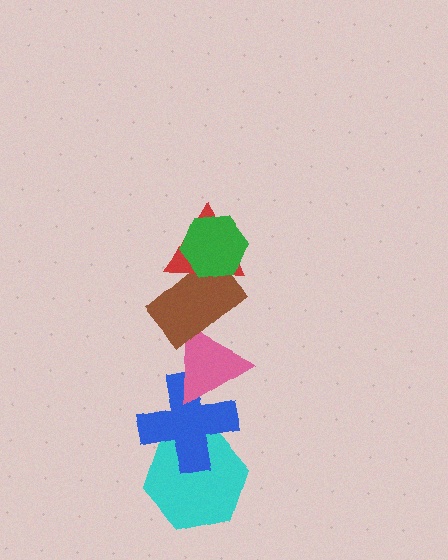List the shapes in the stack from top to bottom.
From top to bottom: the green hexagon, the red triangle, the brown rectangle, the pink triangle, the blue cross, the cyan hexagon.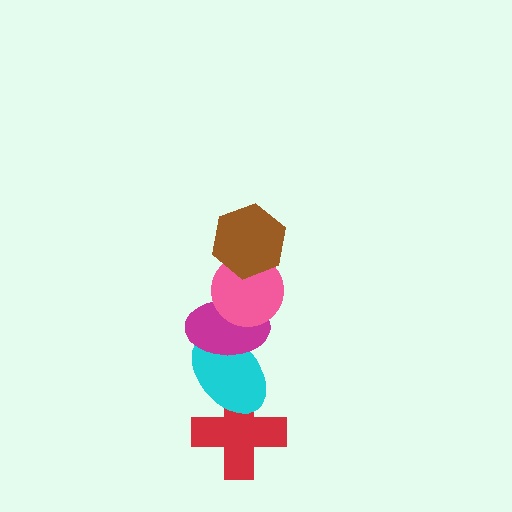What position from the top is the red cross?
The red cross is 5th from the top.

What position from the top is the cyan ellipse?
The cyan ellipse is 4th from the top.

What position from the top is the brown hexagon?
The brown hexagon is 1st from the top.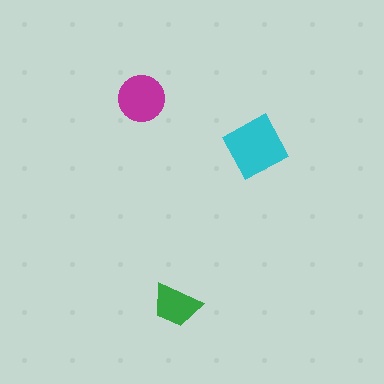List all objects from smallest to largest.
The green trapezoid, the magenta circle, the cyan diamond.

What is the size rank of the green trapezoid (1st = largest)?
3rd.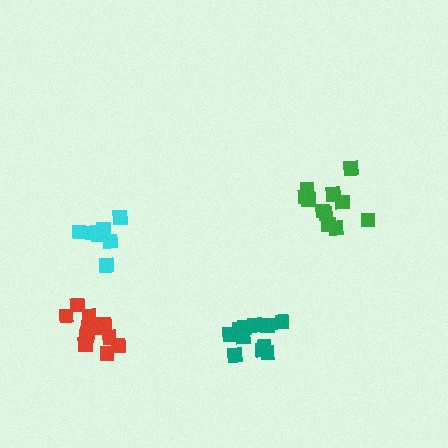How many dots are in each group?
Group 1: 12 dots, Group 2: 11 dots, Group 3: 7 dots, Group 4: 11 dots (41 total).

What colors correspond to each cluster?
The clusters are colored: red, green, cyan, teal.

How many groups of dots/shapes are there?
There are 4 groups.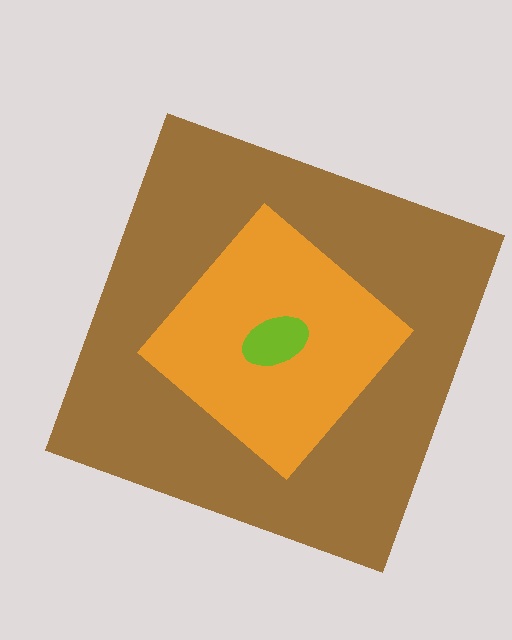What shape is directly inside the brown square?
The orange diamond.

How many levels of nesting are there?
3.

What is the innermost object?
The lime ellipse.